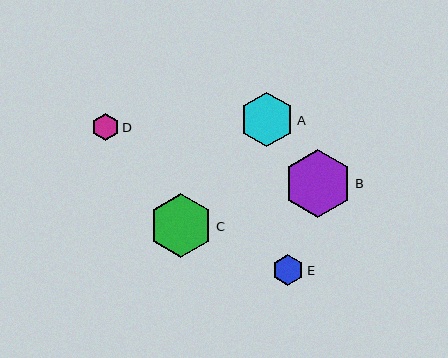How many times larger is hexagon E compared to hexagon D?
Hexagon E is approximately 1.2 times the size of hexagon D.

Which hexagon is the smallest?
Hexagon D is the smallest with a size of approximately 27 pixels.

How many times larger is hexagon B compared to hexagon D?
Hexagon B is approximately 2.5 times the size of hexagon D.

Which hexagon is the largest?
Hexagon B is the largest with a size of approximately 68 pixels.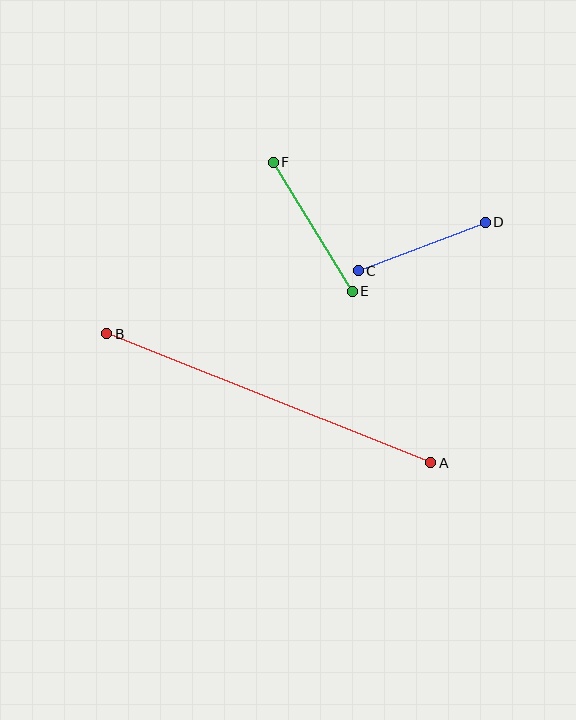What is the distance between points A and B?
The distance is approximately 349 pixels.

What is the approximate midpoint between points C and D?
The midpoint is at approximately (422, 246) pixels.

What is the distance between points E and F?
The distance is approximately 152 pixels.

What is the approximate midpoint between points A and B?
The midpoint is at approximately (269, 398) pixels.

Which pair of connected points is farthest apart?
Points A and B are farthest apart.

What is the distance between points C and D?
The distance is approximately 136 pixels.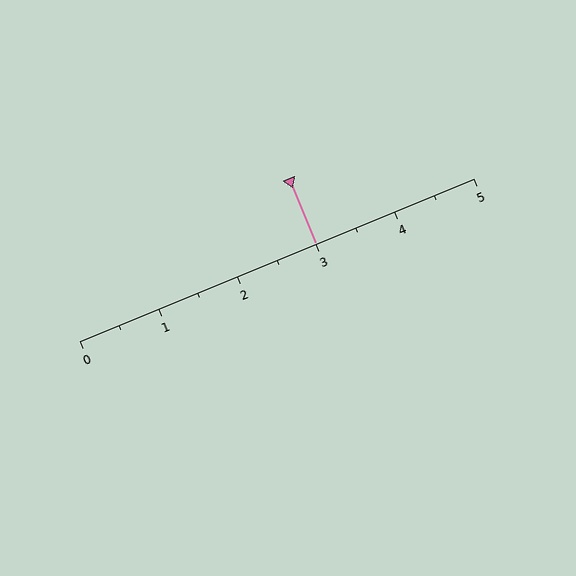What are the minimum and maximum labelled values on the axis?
The axis runs from 0 to 5.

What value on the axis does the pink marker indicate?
The marker indicates approximately 3.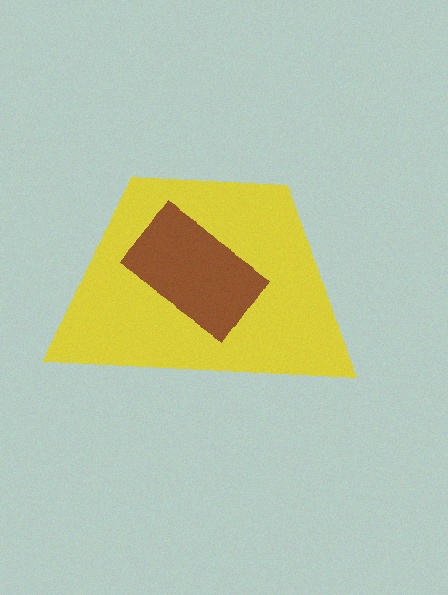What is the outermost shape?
The yellow trapezoid.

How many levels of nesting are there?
2.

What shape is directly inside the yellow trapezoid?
The brown rectangle.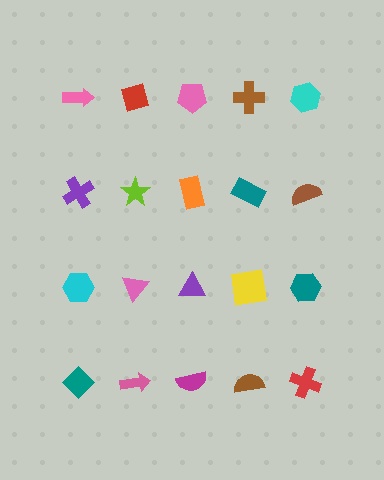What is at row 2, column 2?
A lime star.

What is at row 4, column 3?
A magenta semicircle.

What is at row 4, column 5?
A red cross.